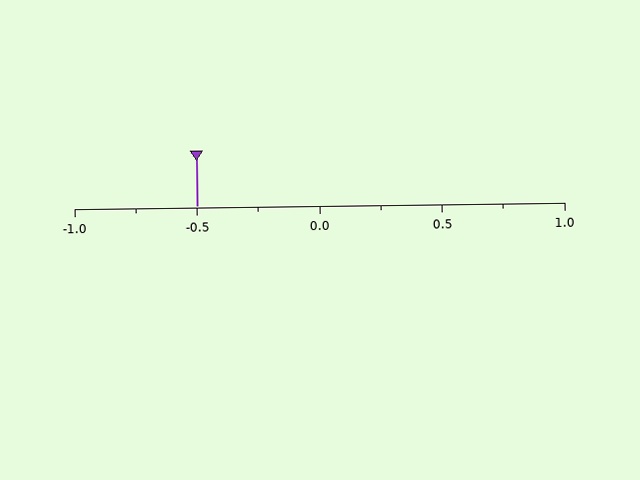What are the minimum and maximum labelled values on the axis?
The axis runs from -1.0 to 1.0.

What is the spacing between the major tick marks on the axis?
The major ticks are spaced 0.5 apart.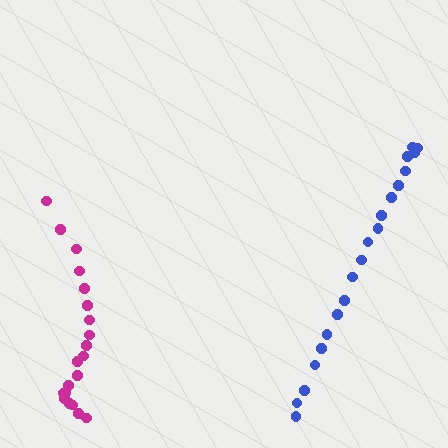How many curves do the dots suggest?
There are 2 distinct paths.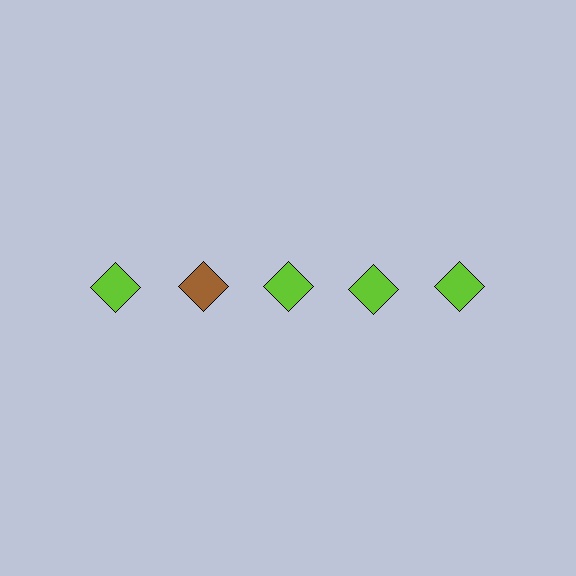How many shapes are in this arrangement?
There are 5 shapes arranged in a grid pattern.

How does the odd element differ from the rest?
It has a different color: brown instead of lime.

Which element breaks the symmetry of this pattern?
The brown diamond in the top row, second from left column breaks the symmetry. All other shapes are lime diamonds.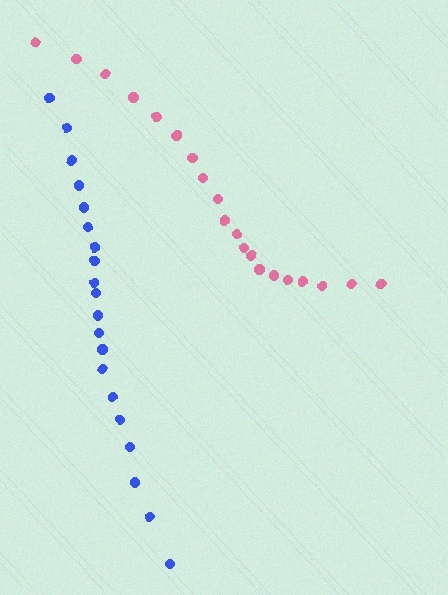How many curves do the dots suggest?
There are 2 distinct paths.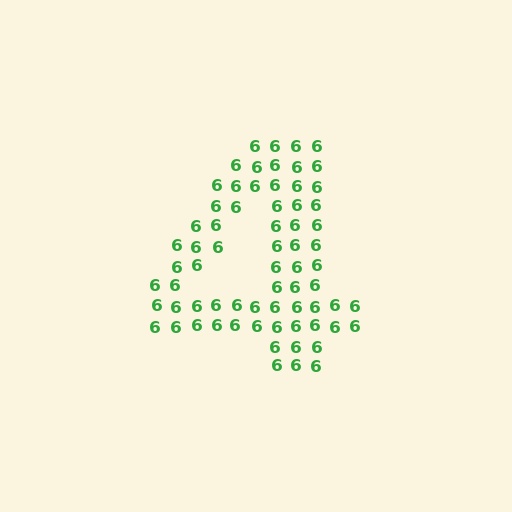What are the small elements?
The small elements are digit 6's.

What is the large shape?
The large shape is the digit 4.